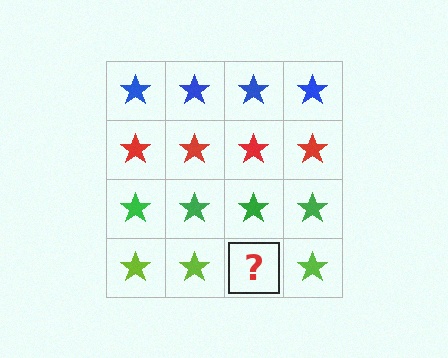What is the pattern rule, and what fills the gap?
The rule is that each row has a consistent color. The gap should be filled with a lime star.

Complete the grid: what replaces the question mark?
The question mark should be replaced with a lime star.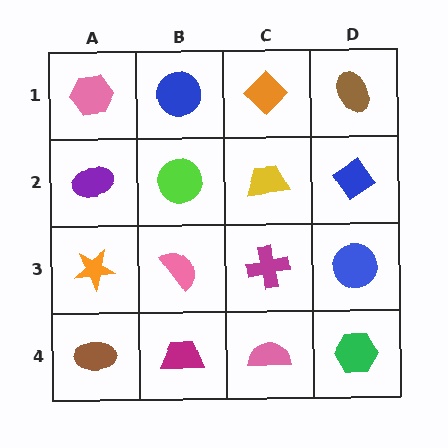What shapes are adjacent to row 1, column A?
A purple ellipse (row 2, column A), a blue circle (row 1, column B).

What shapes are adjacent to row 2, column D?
A brown ellipse (row 1, column D), a blue circle (row 3, column D), a yellow trapezoid (row 2, column C).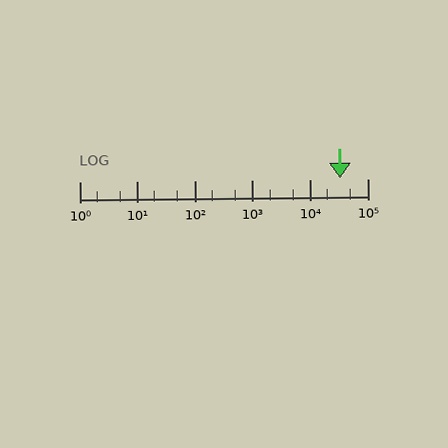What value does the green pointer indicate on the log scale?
The pointer indicates approximately 33000.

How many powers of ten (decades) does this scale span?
The scale spans 5 decades, from 1 to 100000.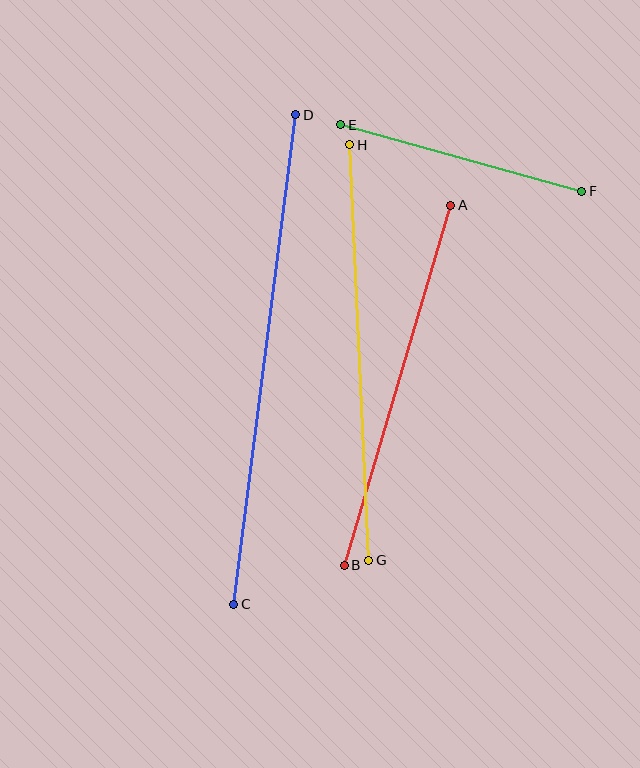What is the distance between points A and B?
The distance is approximately 375 pixels.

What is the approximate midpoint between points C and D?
The midpoint is at approximately (265, 359) pixels.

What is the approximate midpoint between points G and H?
The midpoint is at approximately (359, 352) pixels.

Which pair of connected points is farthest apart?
Points C and D are farthest apart.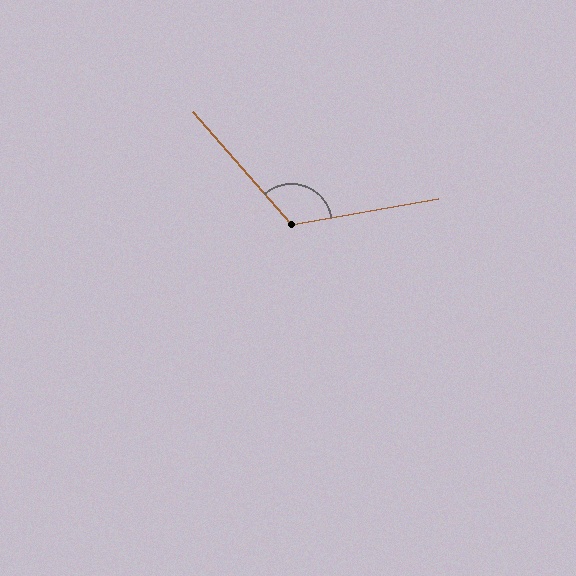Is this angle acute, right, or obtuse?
It is obtuse.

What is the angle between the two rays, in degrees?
Approximately 121 degrees.